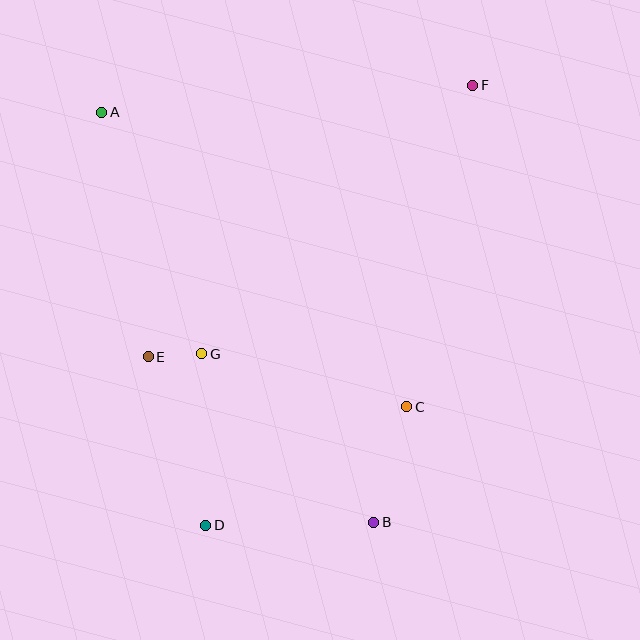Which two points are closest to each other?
Points E and G are closest to each other.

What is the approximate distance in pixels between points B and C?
The distance between B and C is approximately 120 pixels.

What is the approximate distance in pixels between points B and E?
The distance between B and E is approximately 280 pixels.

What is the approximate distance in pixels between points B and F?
The distance between B and F is approximately 448 pixels.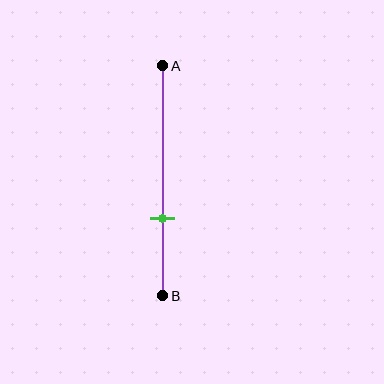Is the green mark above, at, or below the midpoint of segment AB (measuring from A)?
The green mark is below the midpoint of segment AB.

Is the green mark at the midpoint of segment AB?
No, the mark is at about 65% from A, not at the 50% midpoint.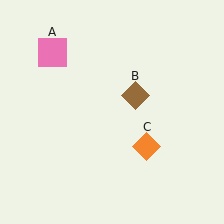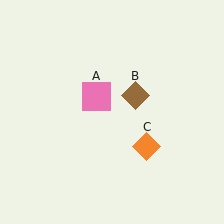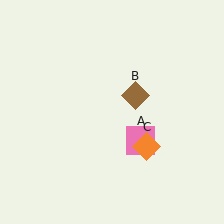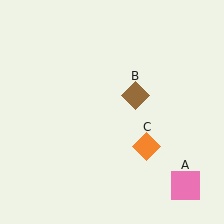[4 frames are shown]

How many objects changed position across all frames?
1 object changed position: pink square (object A).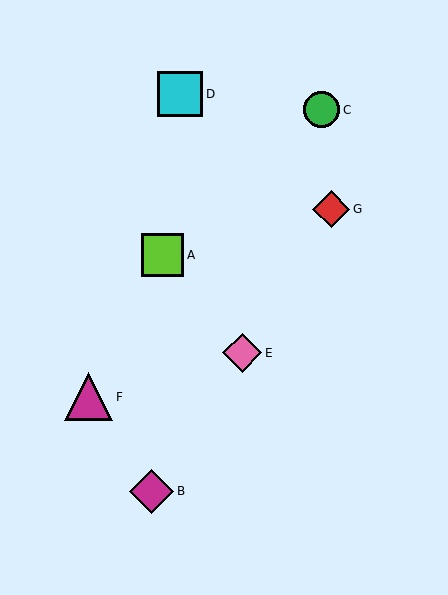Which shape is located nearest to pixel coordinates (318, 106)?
The green circle (labeled C) at (322, 110) is nearest to that location.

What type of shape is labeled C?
Shape C is a green circle.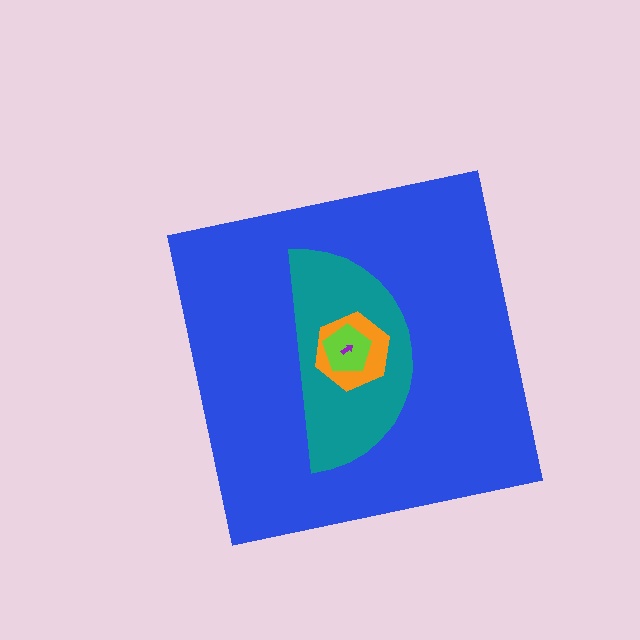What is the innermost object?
The purple arrow.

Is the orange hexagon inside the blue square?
Yes.